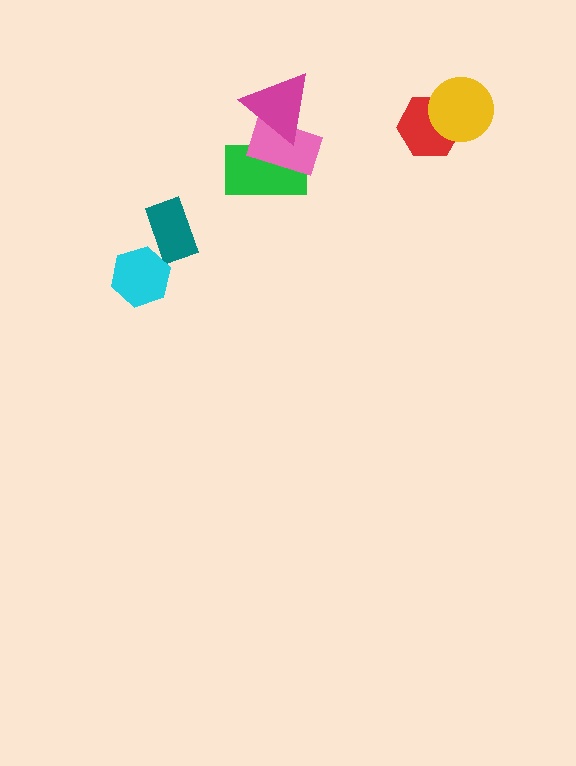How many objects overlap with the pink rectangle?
2 objects overlap with the pink rectangle.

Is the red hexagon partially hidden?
Yes, it is partially covered by another shape.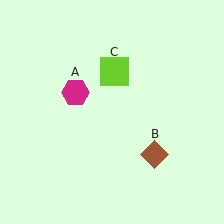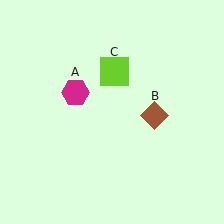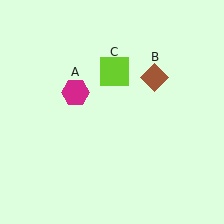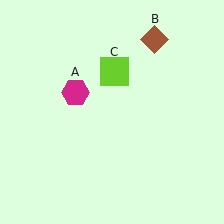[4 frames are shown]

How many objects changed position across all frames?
1 object changed position: brown diamond (object B).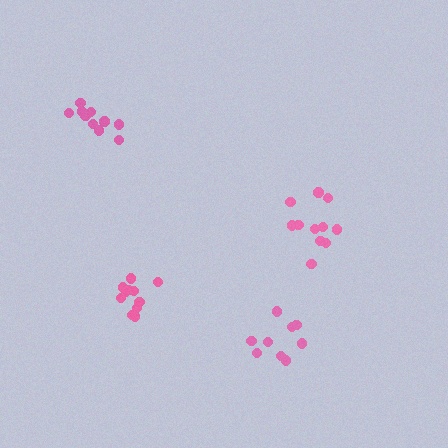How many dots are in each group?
Group 1: 11 dots, Group 2: 9 dots, Group 3: 11 dots, Group 4: 11 dots (42 total).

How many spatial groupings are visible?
There are 4 spatial groupings.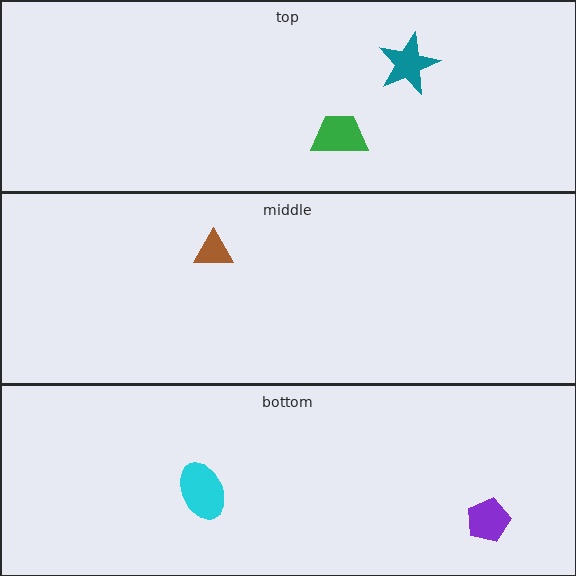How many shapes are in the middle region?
1.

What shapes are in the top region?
The teal star, the green trapezoid.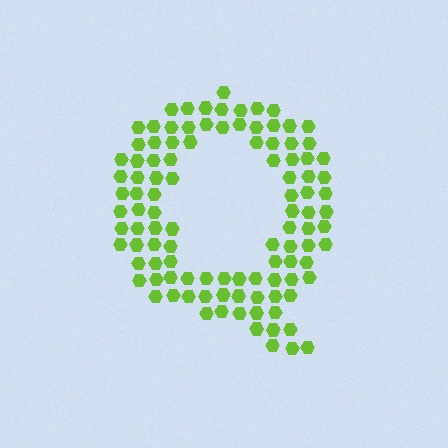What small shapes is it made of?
It is made of small hexagons.